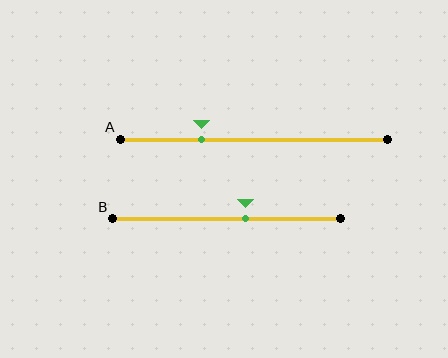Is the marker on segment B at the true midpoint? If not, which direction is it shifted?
No, the marker on segment B is shifted to the right by about 8% of the segment length.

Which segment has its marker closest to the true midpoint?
Segment B has its marker closest to the true midpoint.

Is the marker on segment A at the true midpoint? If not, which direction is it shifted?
No, the marker on segment A is shifted to the left by about 20% of the segment length.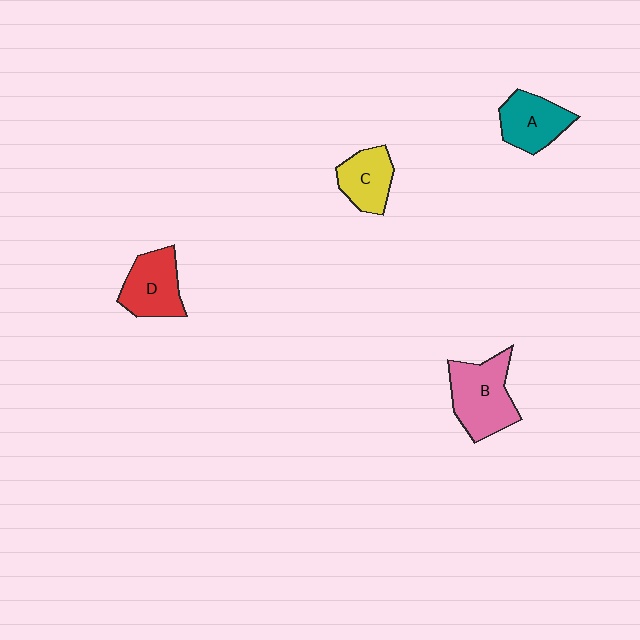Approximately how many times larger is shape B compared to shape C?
Approximately 1.5 times.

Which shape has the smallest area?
Shape C (yellow).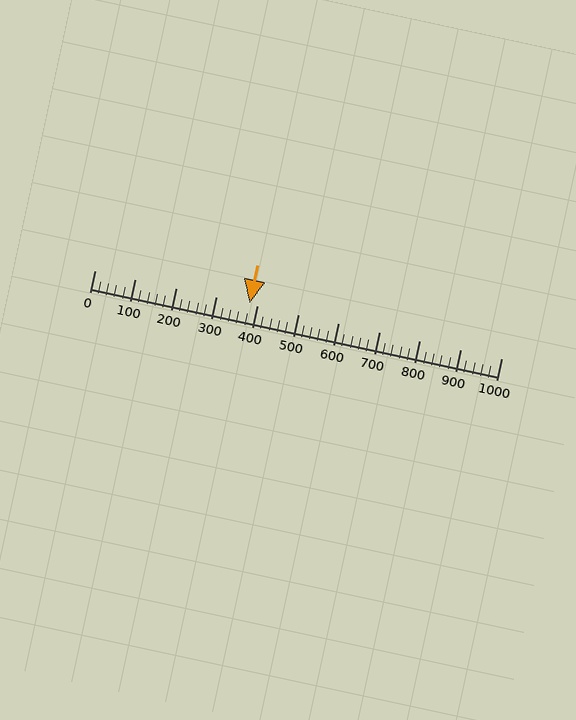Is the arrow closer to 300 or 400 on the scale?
The arrow is closer to 400.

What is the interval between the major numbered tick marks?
The major tick marks are spaced 100 units apart.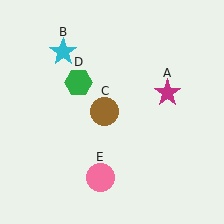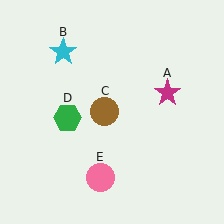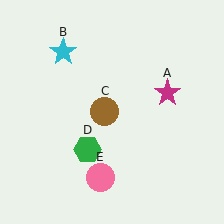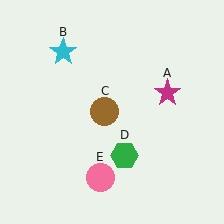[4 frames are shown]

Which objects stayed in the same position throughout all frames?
Magenta star (object A) and cyan star (object B) and brown circle (object C) and pink circle (object E) remained stationary.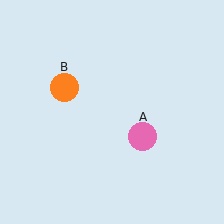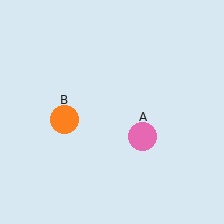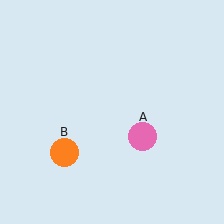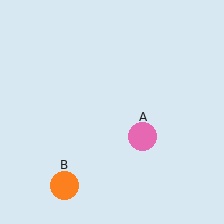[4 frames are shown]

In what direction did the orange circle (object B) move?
The orange circle (object B) moved down.